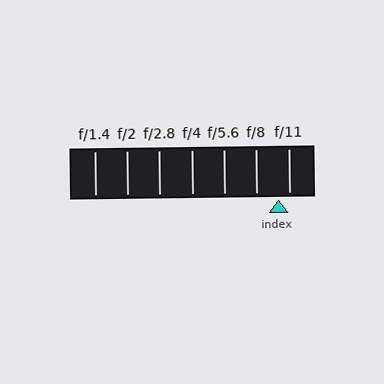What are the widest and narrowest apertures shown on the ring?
The widest aperture shown is f/1.4 and the narrowest is f/11.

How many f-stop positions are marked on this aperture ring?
There are 7 f-stop positions marked.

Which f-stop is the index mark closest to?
The index mark is closest to f/11.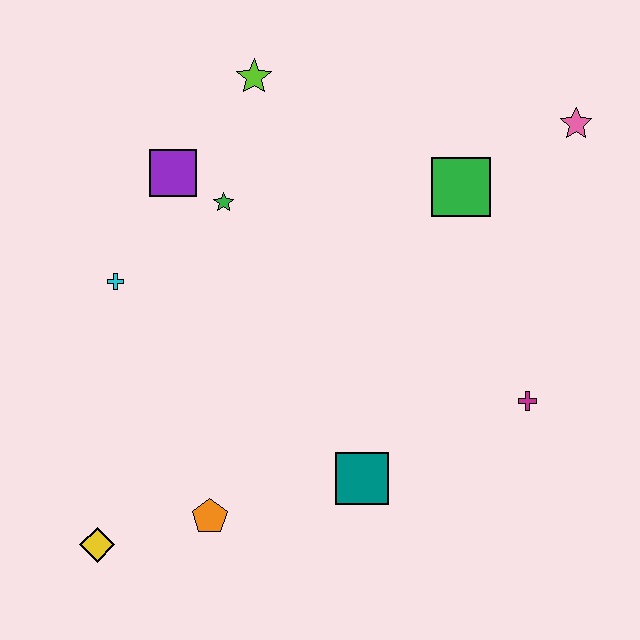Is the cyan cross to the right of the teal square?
No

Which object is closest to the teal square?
The orange pentagon is closest to the teal square.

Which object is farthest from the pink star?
The yellow diamond is farthest from the pink star.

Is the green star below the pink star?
Yes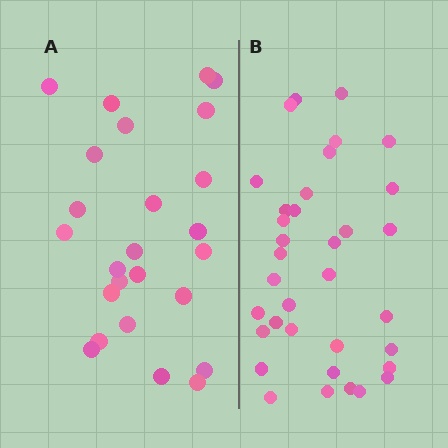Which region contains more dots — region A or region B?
Region B (the right region) has more dots.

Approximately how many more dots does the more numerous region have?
Region B has roughly 10 or so more dots than region A.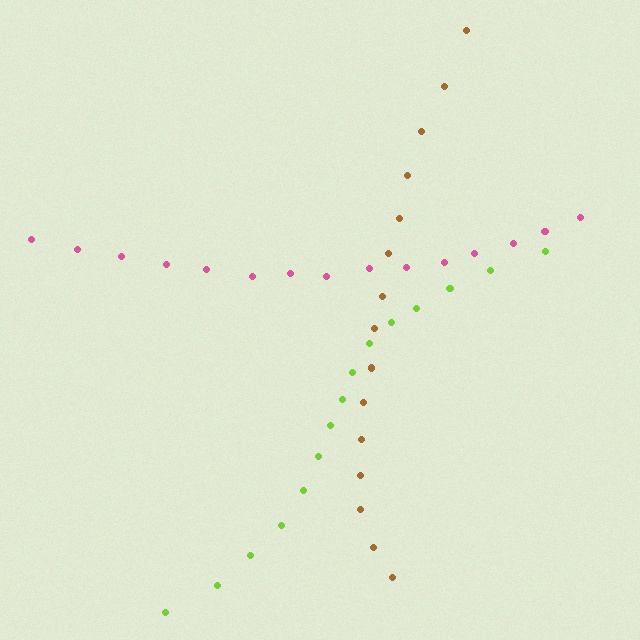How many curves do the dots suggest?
There are 3 distinct paths.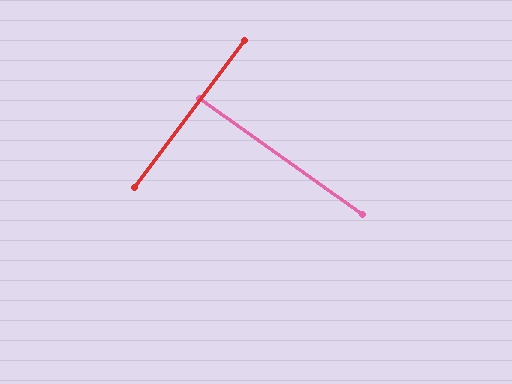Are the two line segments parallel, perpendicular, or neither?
Perpendicular — they meet at approximately 89°.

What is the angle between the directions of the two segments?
Approximately 89 degrees.